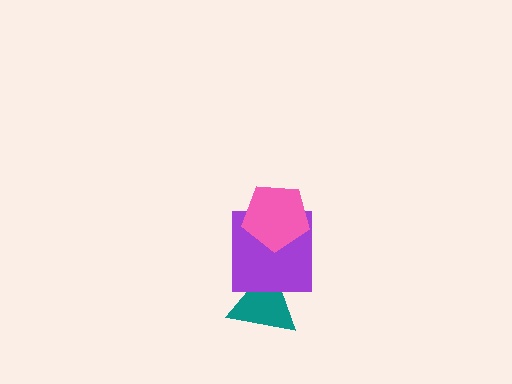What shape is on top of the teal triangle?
The purple square is on top of the teal triangle.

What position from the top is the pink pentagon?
The pink pentagon is 1st from the top.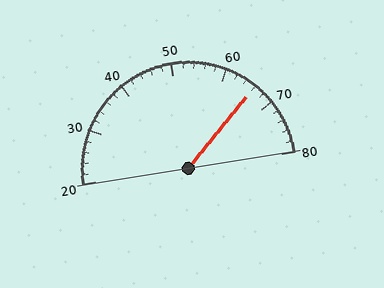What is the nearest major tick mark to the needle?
The nearest major tick mark is 70.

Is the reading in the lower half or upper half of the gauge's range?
The reading is in the upper half of the range (20 to 80).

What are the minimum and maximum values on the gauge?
The gauge ranges from 20 to 80.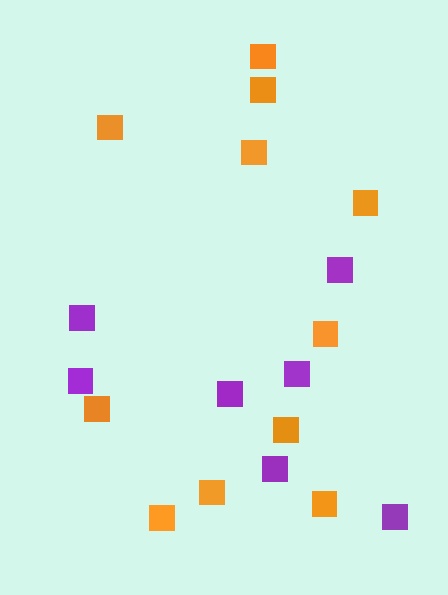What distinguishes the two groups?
There are 2 groups: one group of orange squares (11) and one group of purple squares (7).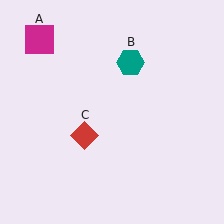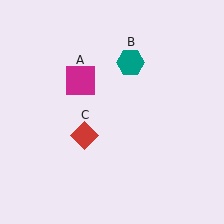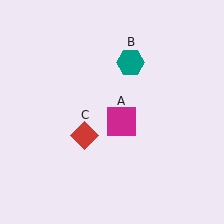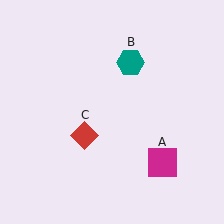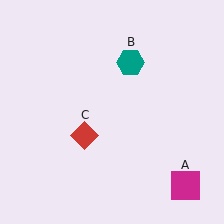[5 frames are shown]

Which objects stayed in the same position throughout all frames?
Teal hexagon (object B) and red diamond (object C) remained stationary.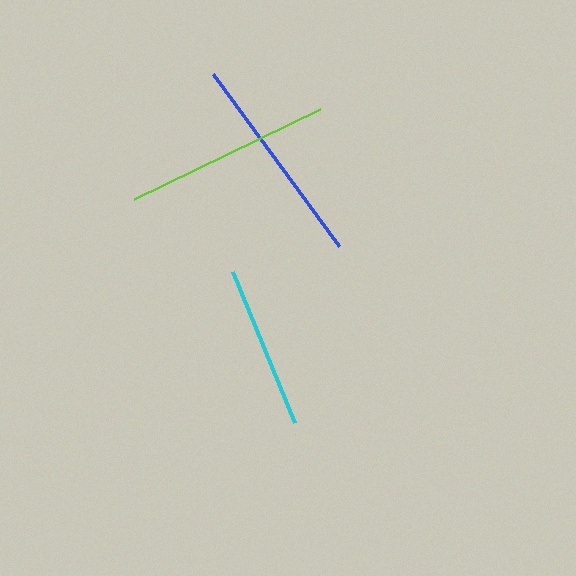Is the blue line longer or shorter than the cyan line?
The blue line is longer than the cyan line.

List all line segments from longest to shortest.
From longest to shortest: blue, lime, cyan.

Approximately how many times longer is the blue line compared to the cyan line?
The blue line is approximately 1.3 times the length of the cyan line.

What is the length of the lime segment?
The lime segment is approximately 206 pixels long.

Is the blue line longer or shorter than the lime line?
The blue line is longer than the lime line.